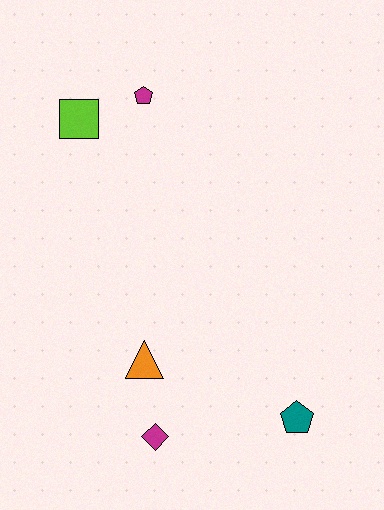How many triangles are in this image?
There is 1 triangle.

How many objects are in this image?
There are 5 objects.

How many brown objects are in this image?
There are no brown objects.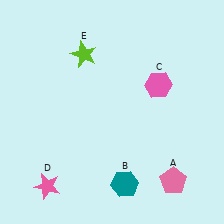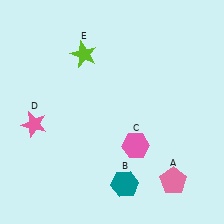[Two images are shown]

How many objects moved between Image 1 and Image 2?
2 objects moved between the two images.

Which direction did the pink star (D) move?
The pink star (D) moved up.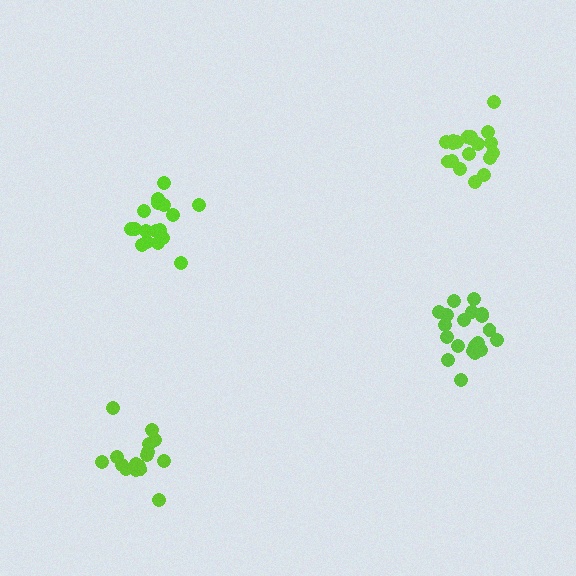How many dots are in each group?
Group 1: 16 dots, Group 2: 18 dots, Group 3: 19 dots, Group 4: 20 dots (73 total).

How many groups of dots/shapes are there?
There are 4 groups.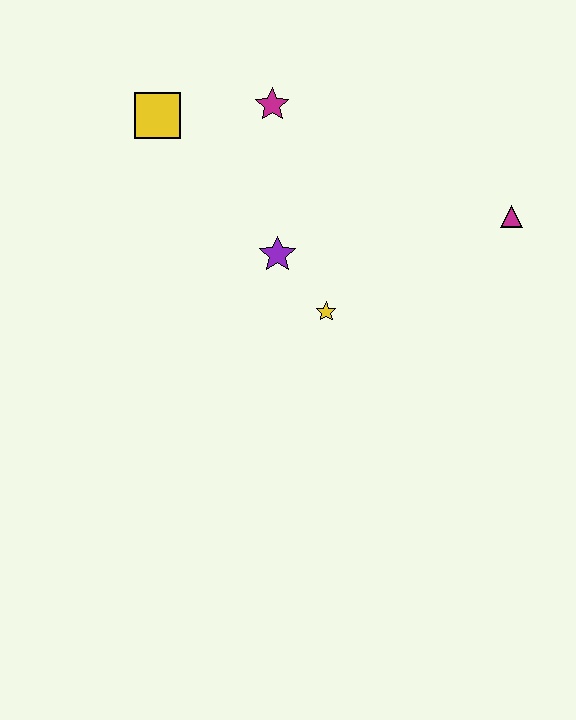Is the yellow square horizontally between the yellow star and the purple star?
No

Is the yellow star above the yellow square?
No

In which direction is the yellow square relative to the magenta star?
The yellow square is to the left of the magenta star.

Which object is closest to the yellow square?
The magenta star is closest to the yellow square.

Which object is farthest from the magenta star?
The magenta triangle is farthest from the magenta star.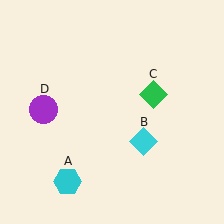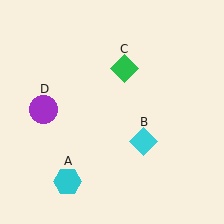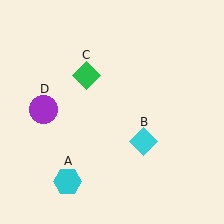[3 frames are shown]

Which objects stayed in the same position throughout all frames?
Cyan hexagon (object A) and cyan diamond (object B) and purple circle (object D) remained stationary.